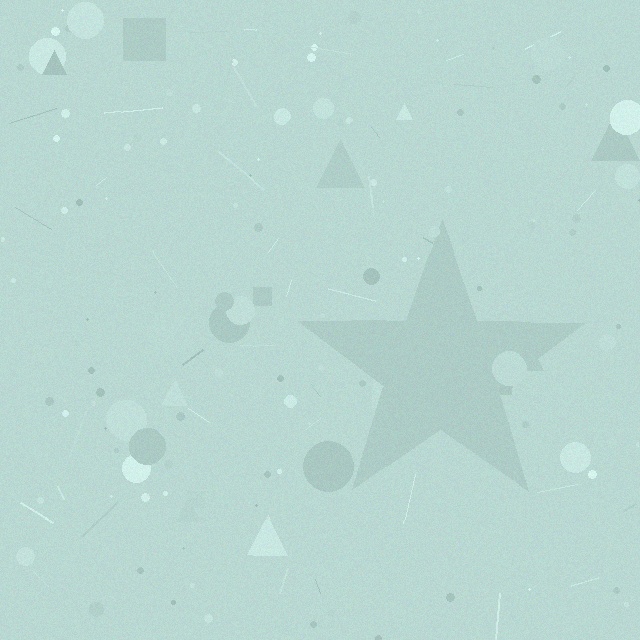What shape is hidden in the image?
A star is hidden in the image.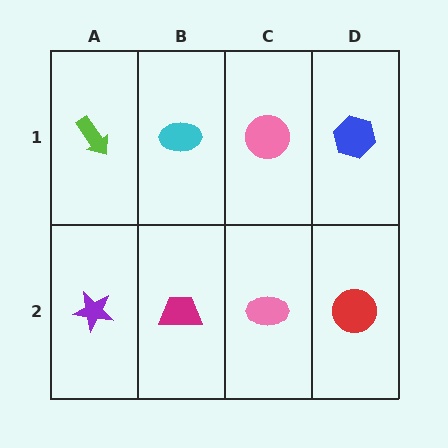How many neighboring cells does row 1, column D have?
2.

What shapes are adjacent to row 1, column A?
A purple star (row 2, column A), a cyan ellipse (row 1, column B).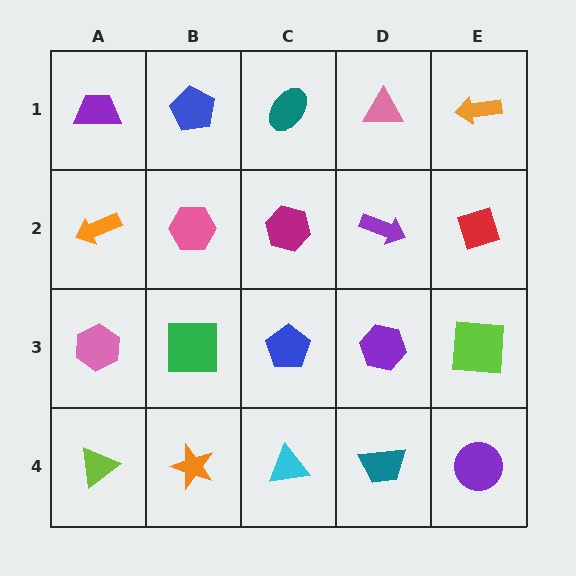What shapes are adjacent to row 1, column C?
A magenta hexagon (row 2, column C), a blue pentagon (row 1, column B), a pink triangle (row 1, column D).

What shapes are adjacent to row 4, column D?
A purple hexagon (row 3, column D), a cyan triangle (row 4, column C), a purple circle (row 4, column E).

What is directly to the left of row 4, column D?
A cyan triangle.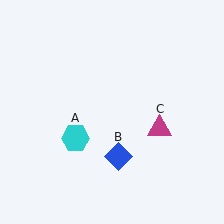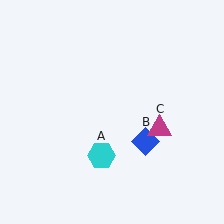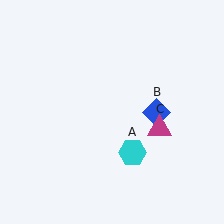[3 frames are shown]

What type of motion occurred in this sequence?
The cyan hexagon (object A), blue diamond (object B) rotated counterclockwise around the center of the scene.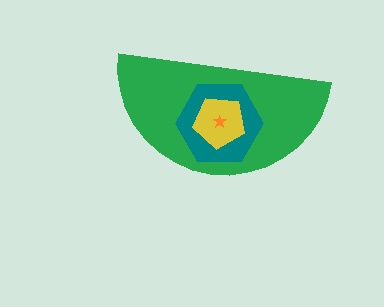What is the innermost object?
The orange star.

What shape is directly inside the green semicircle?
The teal hexagon.